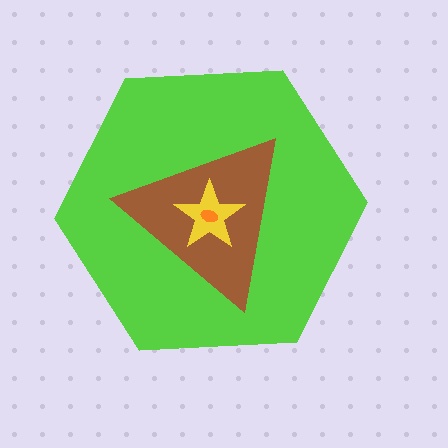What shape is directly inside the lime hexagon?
The brown triangle.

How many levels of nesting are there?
4.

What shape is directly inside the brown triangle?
The yellow star.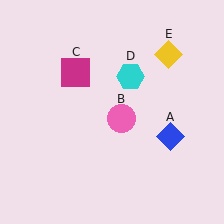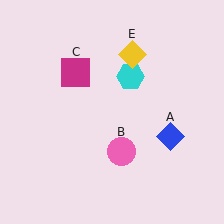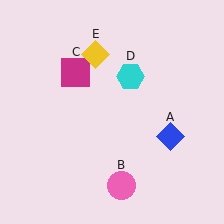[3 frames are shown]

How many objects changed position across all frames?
2 objects changed position: pink circle (object B), yellow diamond (object E).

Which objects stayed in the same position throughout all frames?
Blue diamond (object A) and magenta square (object C) and cyan hexagon (object D) remained stationary.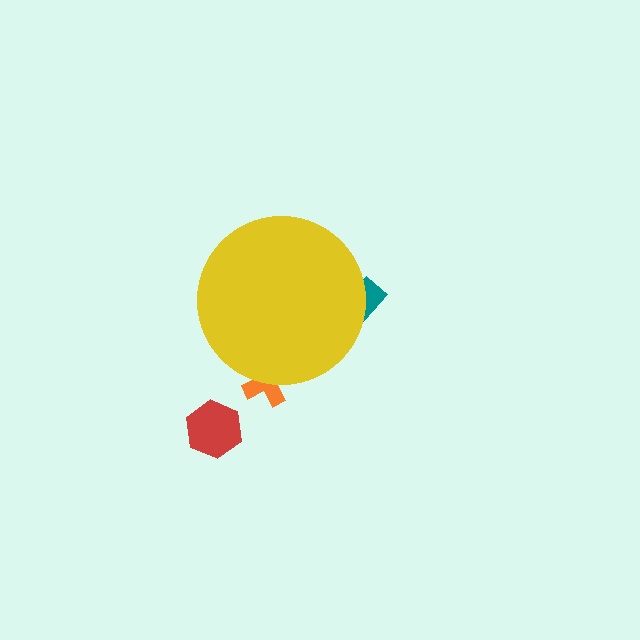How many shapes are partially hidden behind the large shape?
2 shapes are partially hidden.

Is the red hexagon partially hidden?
No, the red hexagon is fully visible.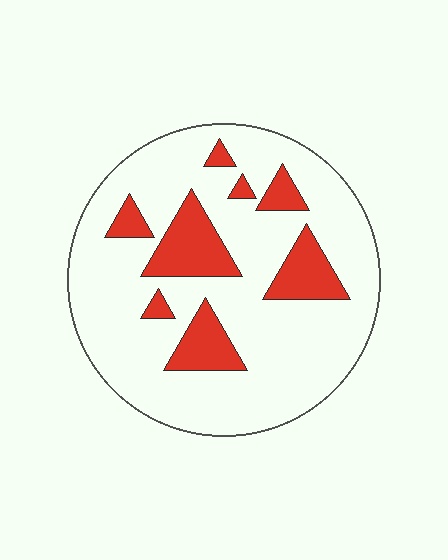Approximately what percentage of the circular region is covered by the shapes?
Approximately 20%.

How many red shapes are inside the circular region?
8.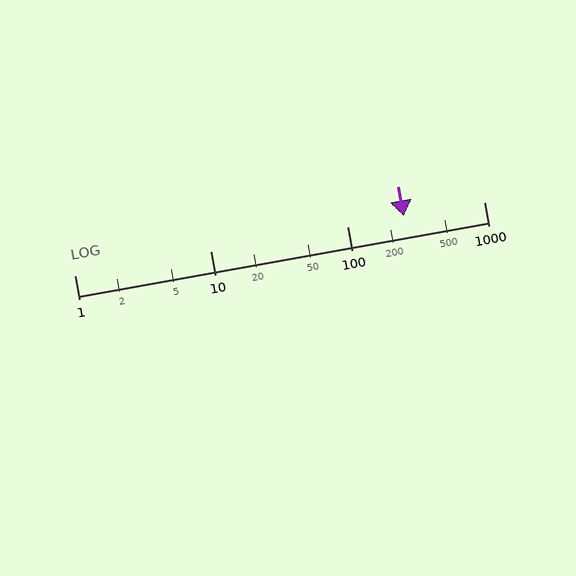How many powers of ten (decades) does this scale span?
The scale spans 3 decades, from 1 to 1000.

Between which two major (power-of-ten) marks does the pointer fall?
The pointer is between 100 and 1000.